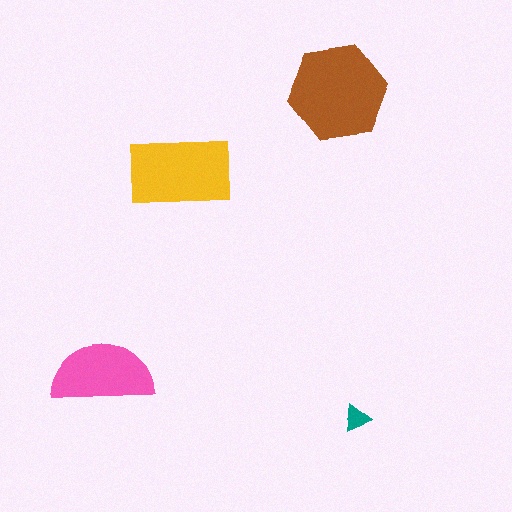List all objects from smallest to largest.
The teal triangle, the pink semicircle, the yellow rectangle, the brown hexagon.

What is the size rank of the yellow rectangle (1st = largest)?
2nd.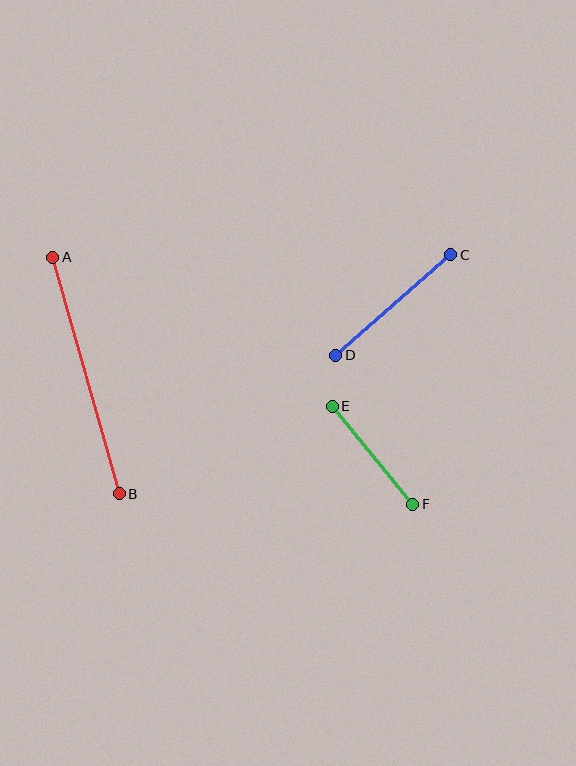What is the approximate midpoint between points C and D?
The midpoint is at approximately (393, 305) pixels.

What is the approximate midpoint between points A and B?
The midpoint is at approximately (86, 376) pixels.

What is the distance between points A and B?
The distance is approximately 246 pixels.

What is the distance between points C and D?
The distance is approximately 153 pixels.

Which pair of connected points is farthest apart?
Points A and B are farthest apart.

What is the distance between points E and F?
The distance is approximately 127 pixels.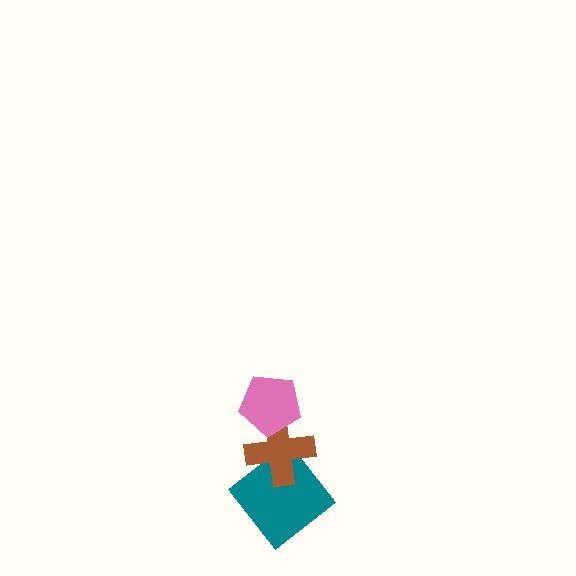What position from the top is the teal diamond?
The teal diamond is 3rd from the top.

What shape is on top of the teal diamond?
The brown cross is on top of the teal diamond.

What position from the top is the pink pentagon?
The pink pentagon is 1st from the top.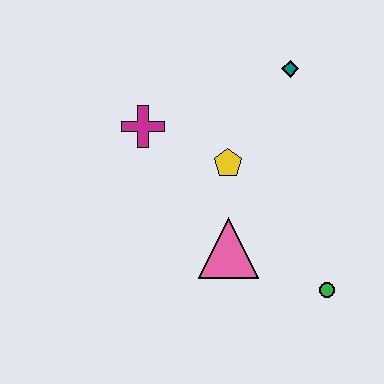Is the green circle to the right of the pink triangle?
Yes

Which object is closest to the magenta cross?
The yellow pentagon is closest to the magenta cross.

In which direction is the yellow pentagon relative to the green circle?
The yellow pentagon is above the green circle.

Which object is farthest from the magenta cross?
The green circle is farthest from the magenta cross.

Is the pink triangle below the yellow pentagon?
Yes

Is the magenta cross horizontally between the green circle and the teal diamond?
No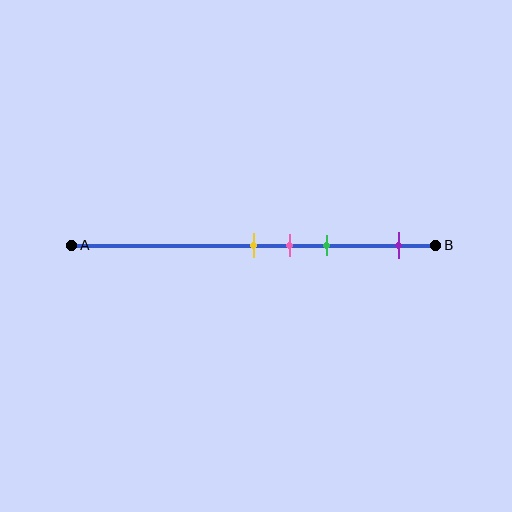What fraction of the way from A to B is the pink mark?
The pink mark is approximately 60% (0.6) of the way from A to B.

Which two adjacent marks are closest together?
The yellow and pink marks are the closest adjacent pair.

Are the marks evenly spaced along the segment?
No, the marks are not evenly spaced.